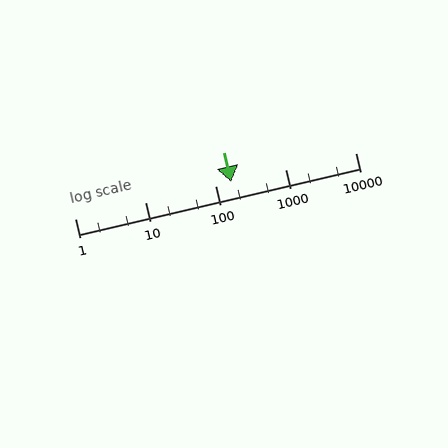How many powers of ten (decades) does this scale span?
The scale spans 4 decades, from 1 to 10000.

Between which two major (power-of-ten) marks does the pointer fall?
The pointer is between 100 and 1000.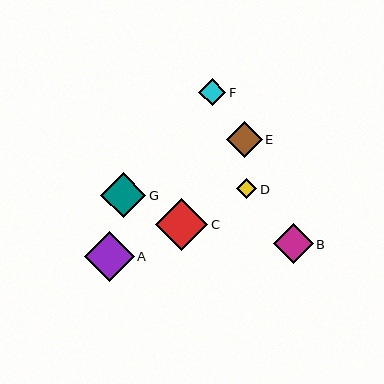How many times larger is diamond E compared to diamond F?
Diamond E is approximately 1.3 times the size of diamond F.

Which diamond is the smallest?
Diamond D is the smallest with a size of approximately 20 pixels.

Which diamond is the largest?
Diamond C is the largest with a size of approximately 52 pixels.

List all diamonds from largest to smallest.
From largest to smallest: C, A, G, B, E, F, D.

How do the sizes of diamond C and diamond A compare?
Diamond C and diamond A are approximately the same size.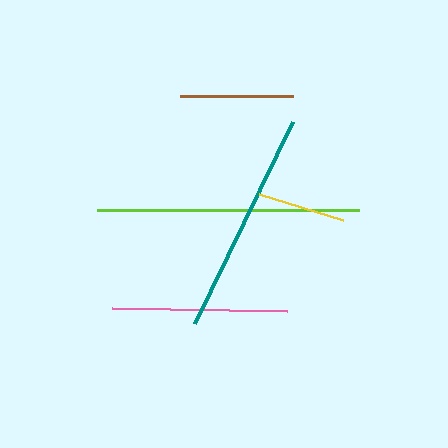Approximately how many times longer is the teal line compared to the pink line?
The teal line is approximately 1.3 times the length of the pink line.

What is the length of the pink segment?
The pink segment is approximately 175 pixels long.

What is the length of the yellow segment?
The yellow segment is approximately 88 pixels long.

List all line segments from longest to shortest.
From longest to shortest: lime, teal, pink, brown, yellow.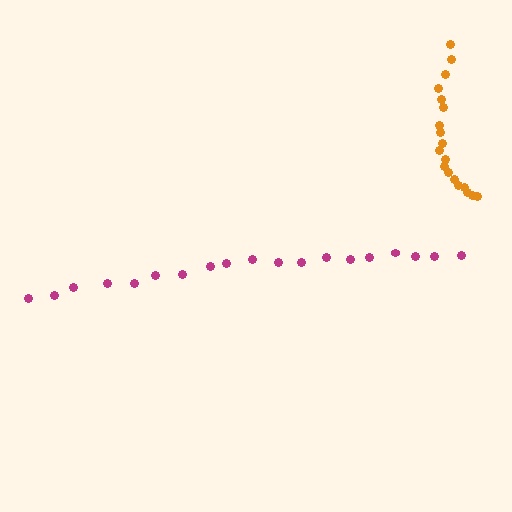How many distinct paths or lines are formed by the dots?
There are 2 distinct paths.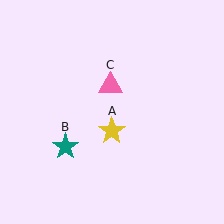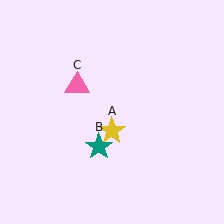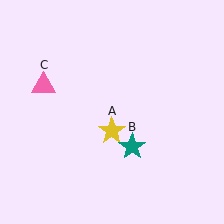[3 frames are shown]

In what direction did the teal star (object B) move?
The teal star (object B) moved right.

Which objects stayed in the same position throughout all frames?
Yellow star (object A) remained stationary.